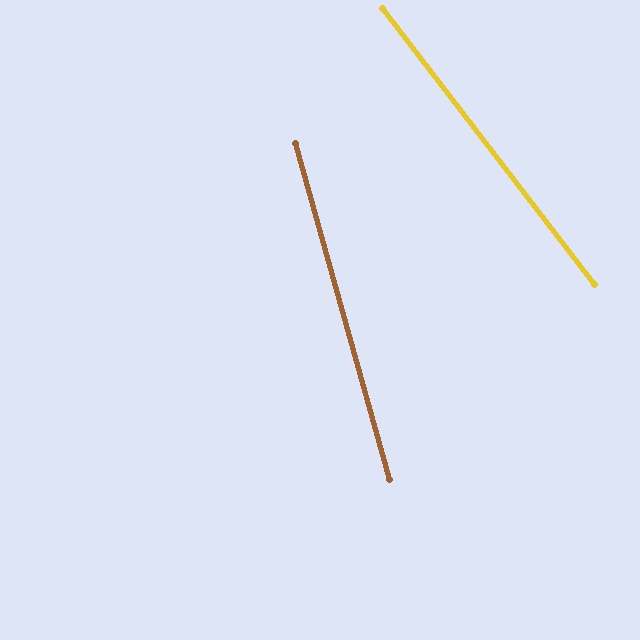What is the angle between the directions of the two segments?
Approximately 22 degrees.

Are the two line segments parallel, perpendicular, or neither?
Neither parallel nor perpendicular — they differ by about 22°.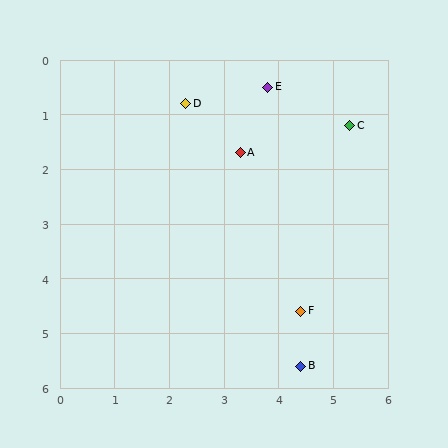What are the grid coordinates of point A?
Point A is at approximately (3.3, 1.7).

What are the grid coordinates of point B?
Point B is at approximately (4.4, 5.6).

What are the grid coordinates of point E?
Point E is at approximately (3.8, 0.5).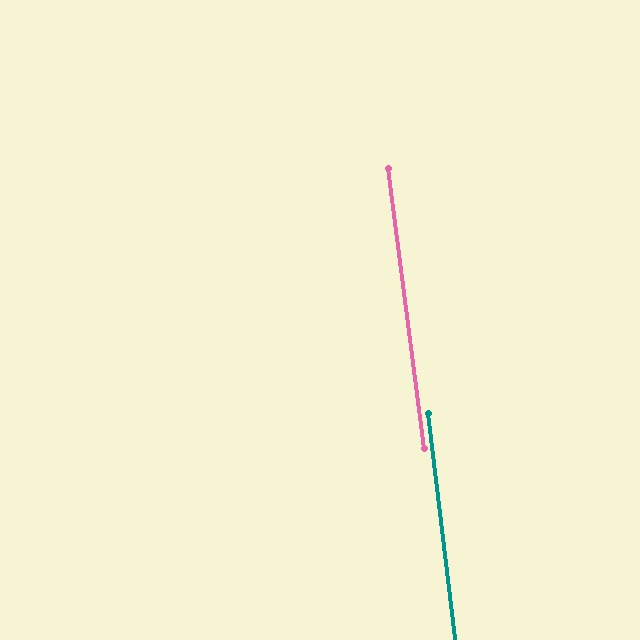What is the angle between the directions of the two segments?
Approximately 0 degrees.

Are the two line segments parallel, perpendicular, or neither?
Parallel — their directions differ by only 0.5°.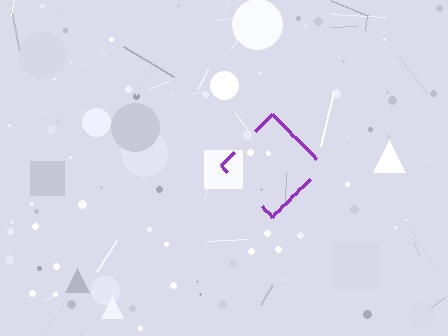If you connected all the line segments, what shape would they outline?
They would outline a diamond.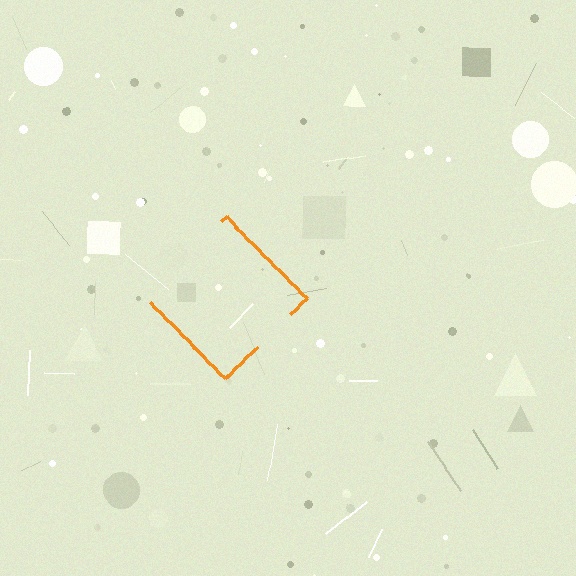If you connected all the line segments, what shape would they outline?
They would outline a diamond.